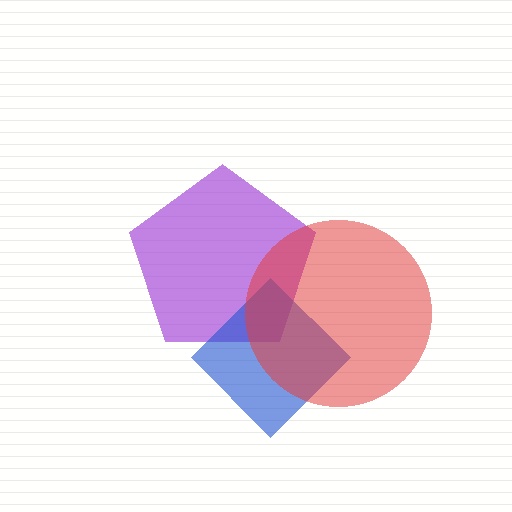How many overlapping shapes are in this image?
There are 3 overlapping shapes in the image.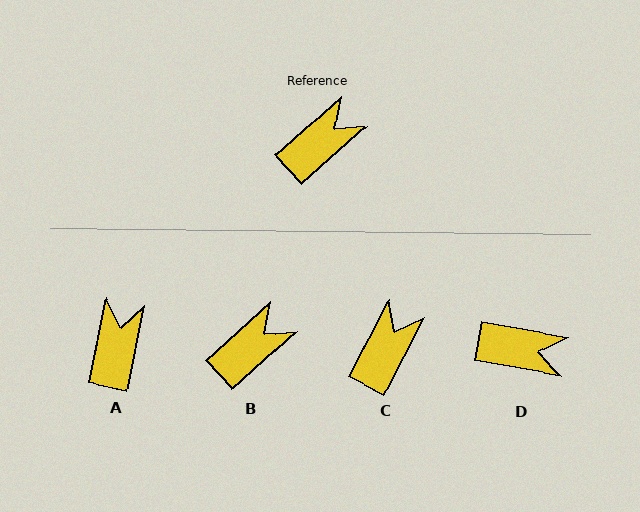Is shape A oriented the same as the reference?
No, it is off by about 36 degrees.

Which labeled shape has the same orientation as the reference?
B.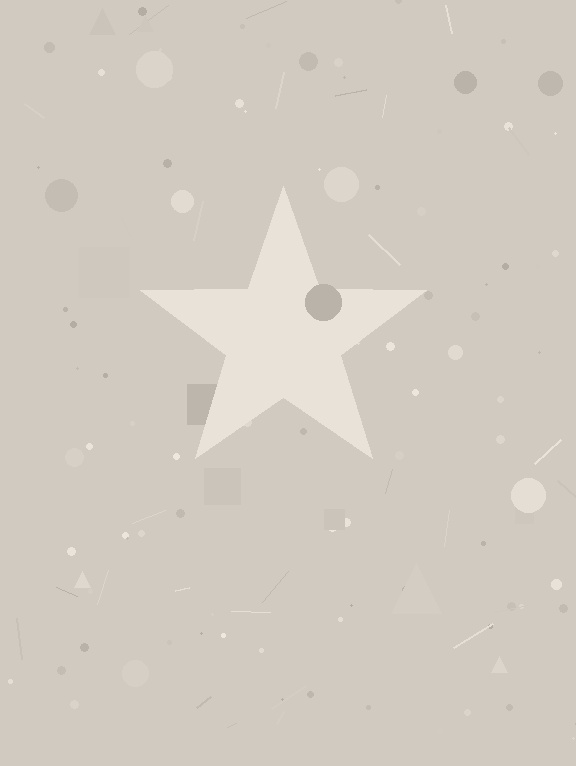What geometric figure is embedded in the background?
A star is embedded in the background.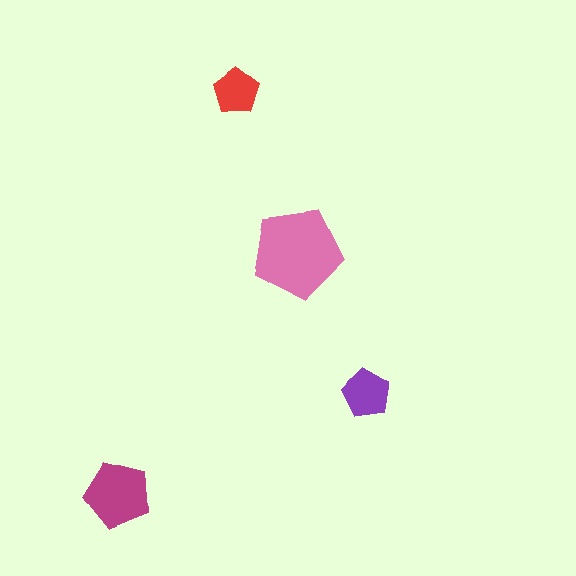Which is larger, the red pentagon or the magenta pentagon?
The magenta one.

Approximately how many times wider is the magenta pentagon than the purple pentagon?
About 1.5 times wider.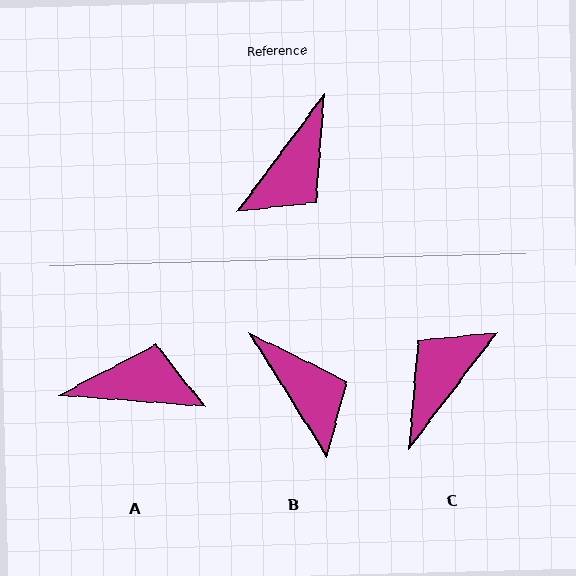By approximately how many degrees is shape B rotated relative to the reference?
Approximately 69 degrees counter-clockwise.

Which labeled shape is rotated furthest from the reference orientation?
C, about 180 degrees away.